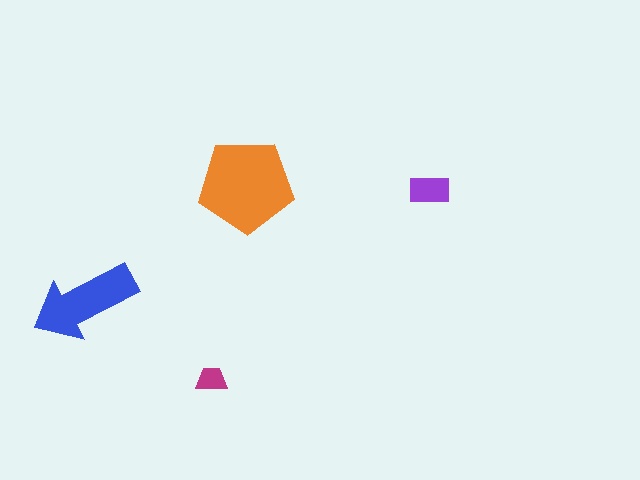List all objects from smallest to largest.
The magenta trapezoid, the purple rectangle, the blue arrow, the orange pentagon.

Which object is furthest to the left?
The blue arrow is leftmost.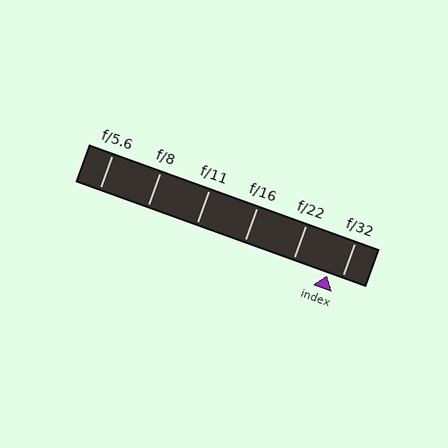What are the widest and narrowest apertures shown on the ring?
The widest aperture shown is f/5.6 and the narrowest is f/32.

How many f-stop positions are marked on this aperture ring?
There are 6 f-stop positions marked.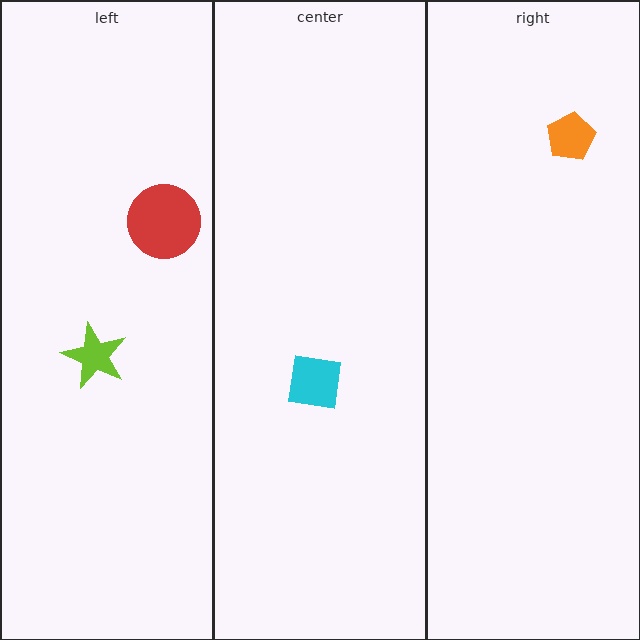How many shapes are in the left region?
2.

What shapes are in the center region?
The cyan square.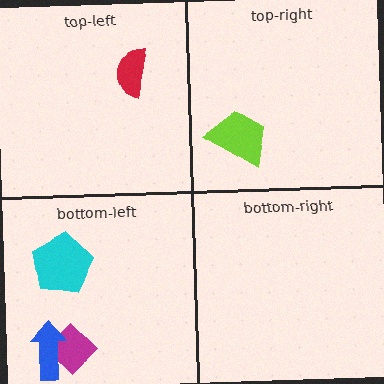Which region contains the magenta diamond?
The bottom-left region.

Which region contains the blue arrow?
The bottom-left region.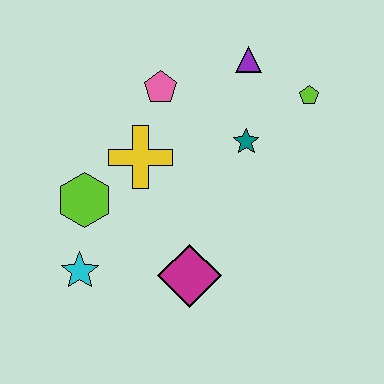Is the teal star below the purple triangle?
Yes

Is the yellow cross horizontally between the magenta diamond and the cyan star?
Yes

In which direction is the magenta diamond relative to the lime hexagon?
The magenta diamond is to the right of the lime hexagon.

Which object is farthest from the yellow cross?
The lime pentagon is farthest from the yellow cross.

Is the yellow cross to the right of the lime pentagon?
No